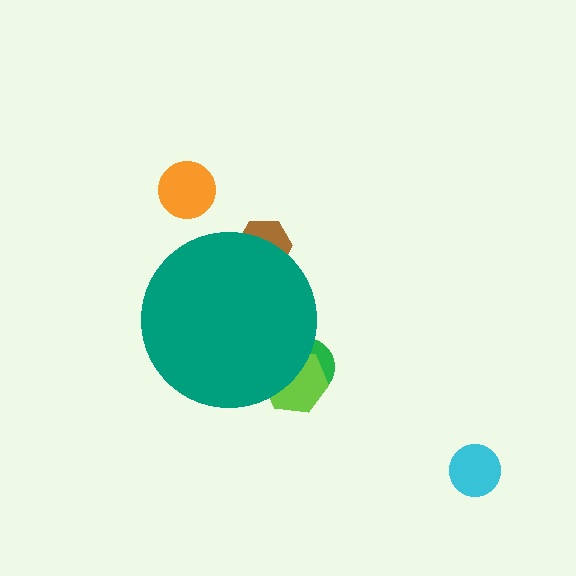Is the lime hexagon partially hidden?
Yes, the lime hexagon is partially hidden behind the teal circle.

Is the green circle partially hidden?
Yes, the green circle is partially hidden behind the teal circle.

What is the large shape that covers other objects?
A teal circle.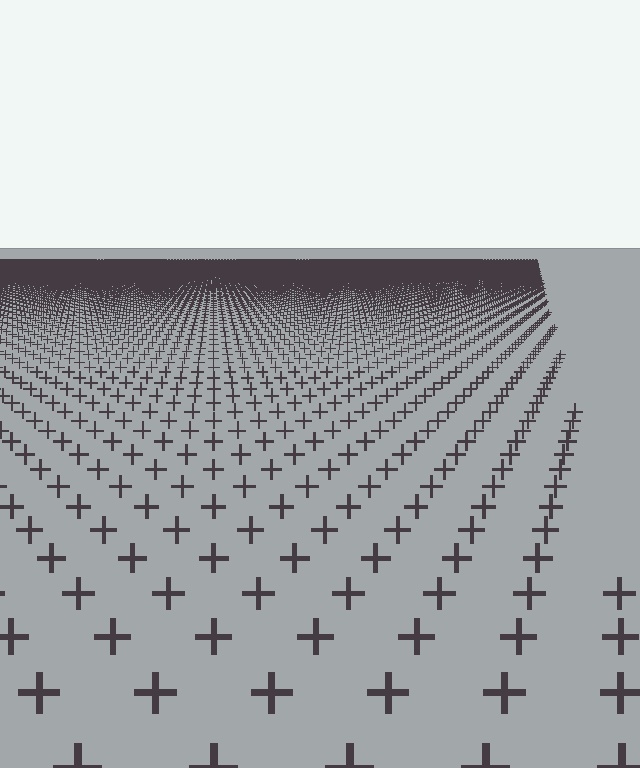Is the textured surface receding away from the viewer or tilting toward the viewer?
The surface is receding away from the viewer. Texture elements get smaller and denser toward the top.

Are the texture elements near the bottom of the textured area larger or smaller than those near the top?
Larger. Near the bottom, elements are closer to the viewer and appear at a bigger on-screen size.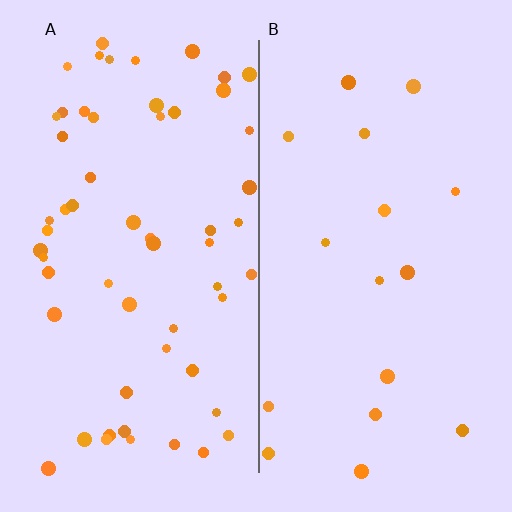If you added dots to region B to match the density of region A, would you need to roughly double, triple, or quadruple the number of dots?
Approximately triple.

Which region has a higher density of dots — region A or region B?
A (the left).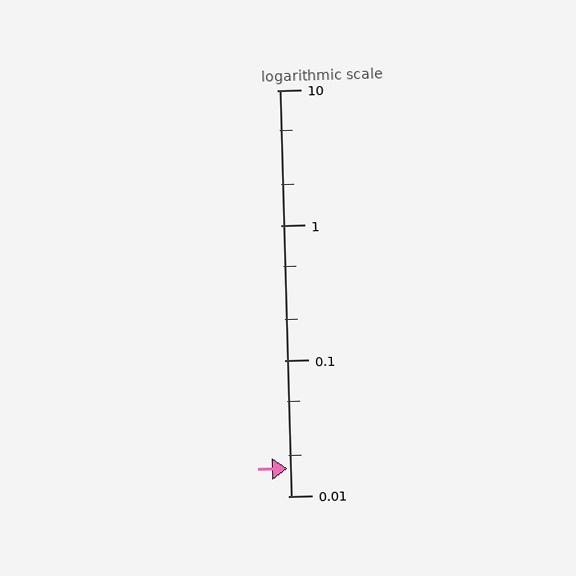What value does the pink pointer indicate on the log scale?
The pointer indicates approximately 0.016.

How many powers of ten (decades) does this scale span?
The scale spans 3 decades, from 0.01 to 10.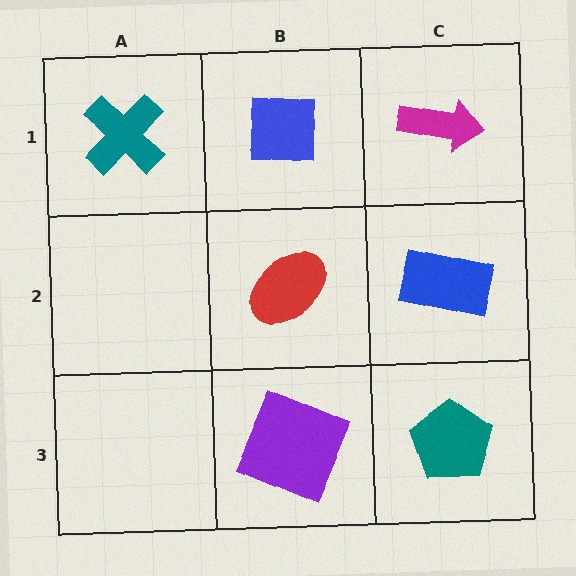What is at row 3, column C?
A teal pentagon.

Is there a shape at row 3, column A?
No, that cell is empty.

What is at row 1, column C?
A magenta arrow.